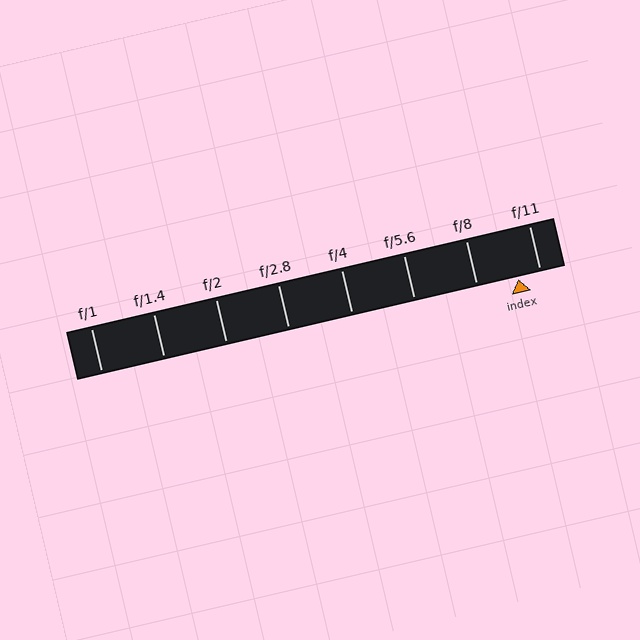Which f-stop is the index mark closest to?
The index mark is closest to f/11.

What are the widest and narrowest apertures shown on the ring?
The widest aperture shown is f/1 and the narrowest is f/11.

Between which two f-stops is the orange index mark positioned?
The index mark is between f/8 and f/11.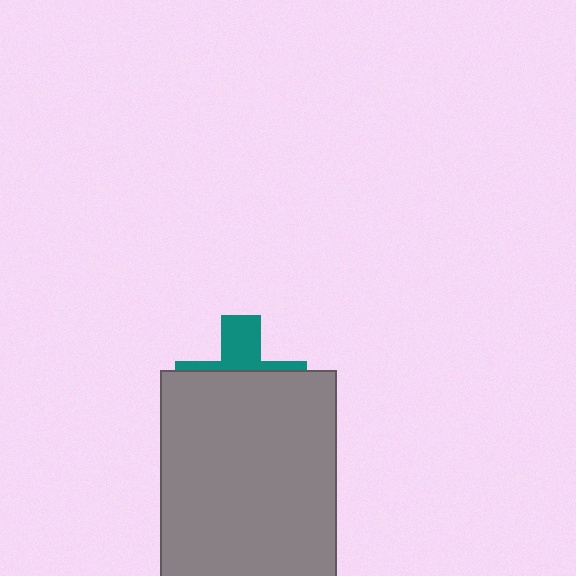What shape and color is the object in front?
The object in front is a gray rectangle.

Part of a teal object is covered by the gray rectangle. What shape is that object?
It is a cross.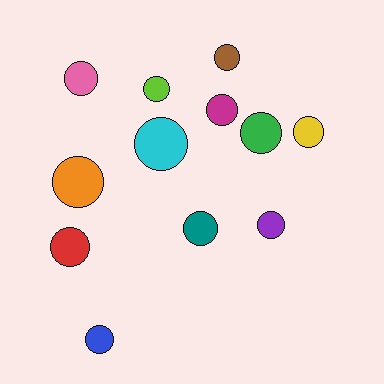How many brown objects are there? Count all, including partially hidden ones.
There is 1 brown object.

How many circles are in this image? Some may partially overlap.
There are 12 circles.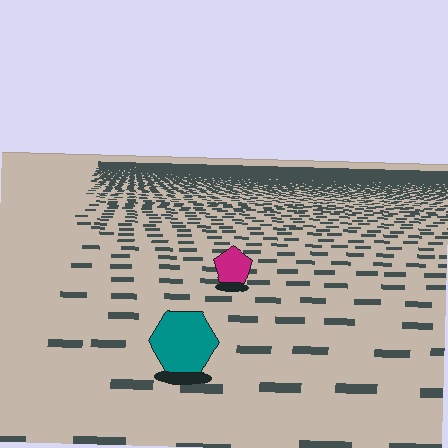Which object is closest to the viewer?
The teal hexagon is closest. The texture marks near it are larger and more spread out.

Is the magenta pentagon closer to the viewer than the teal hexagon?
No. The teal hexagon is closer — you can tell from the texture gradient: the ground texture is coarser near it.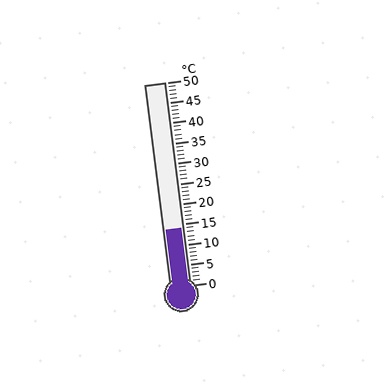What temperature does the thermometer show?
The thermometer shows approximately 14°C.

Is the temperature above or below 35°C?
The temperature is below 35°C.